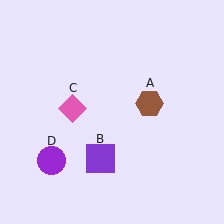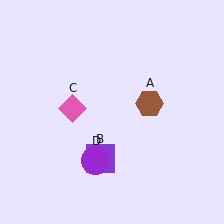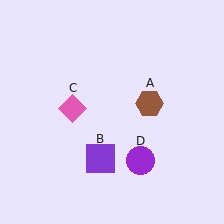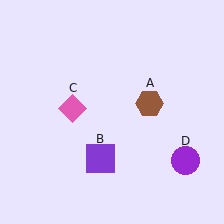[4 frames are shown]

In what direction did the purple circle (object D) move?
The purple circle (object D) moved right.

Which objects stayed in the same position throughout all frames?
Brown hexagon (object A) and purple square (object B) and pink diamond (object C) remained stationary.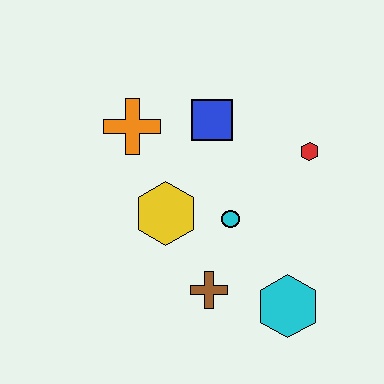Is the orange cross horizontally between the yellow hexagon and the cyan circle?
No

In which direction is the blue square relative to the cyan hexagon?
The blue square is above the cyan hexagon.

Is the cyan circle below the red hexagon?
Yes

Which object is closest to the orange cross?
The blue square is closest to the orange cross.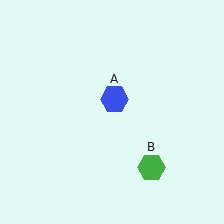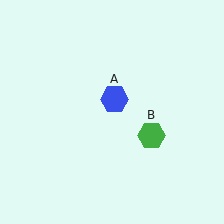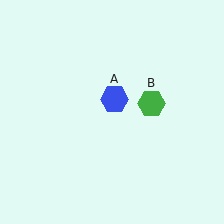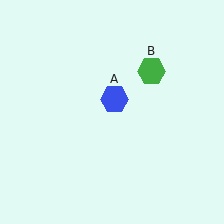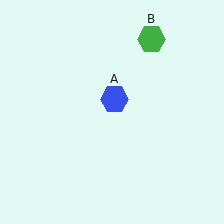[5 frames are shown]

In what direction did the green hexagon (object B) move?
The green hexagon (object B) moved up.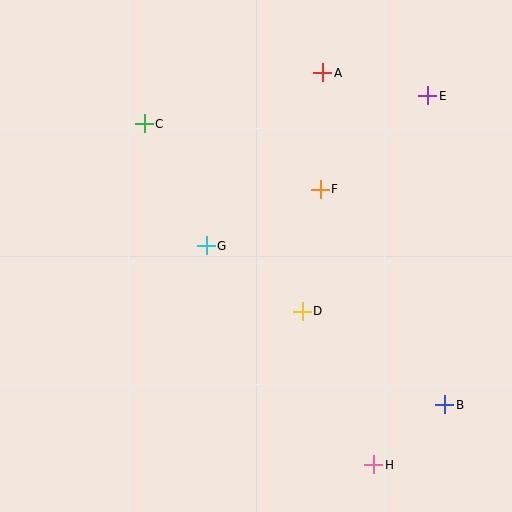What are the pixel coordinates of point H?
Point H is at (374, 465).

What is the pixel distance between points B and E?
The distance between B and E is 309 pixels.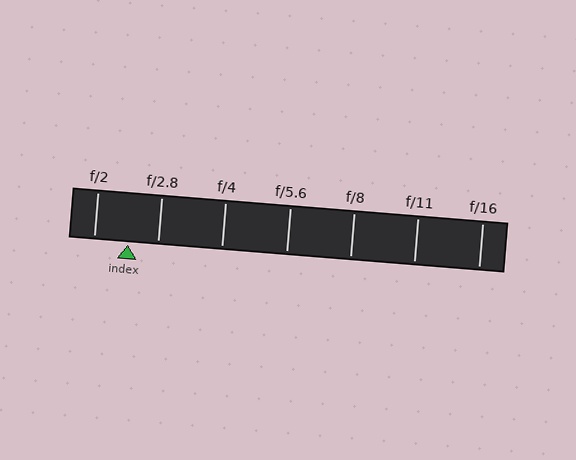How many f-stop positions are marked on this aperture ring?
There are 7 f-stop positions marked.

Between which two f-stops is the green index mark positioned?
The index mark is between f/2 and f/2.8.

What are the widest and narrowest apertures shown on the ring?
The widest aperture shown is f/2 and the narrowest is f/16.